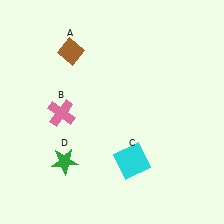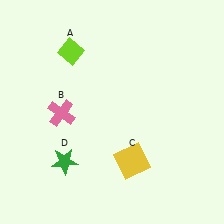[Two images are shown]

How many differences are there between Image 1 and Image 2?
There are 2 differences between the two images.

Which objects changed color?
A changed from brown to lime. C changed from cyan to yellow.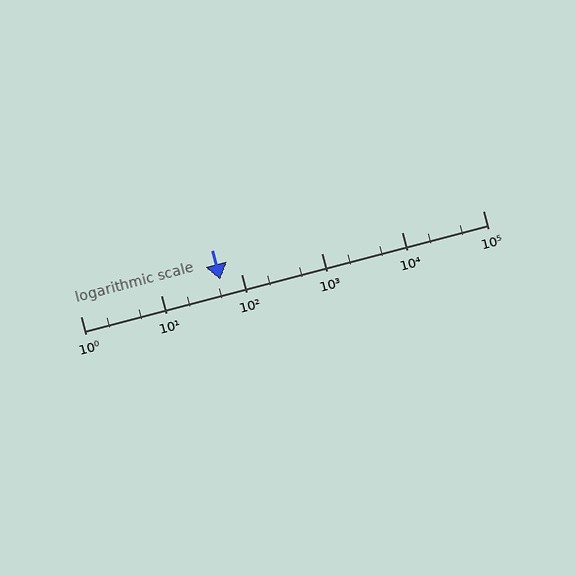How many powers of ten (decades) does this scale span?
The scale spans 5 decades, from 1 to 100000.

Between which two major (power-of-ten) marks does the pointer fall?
The pointer is between 10 and 100.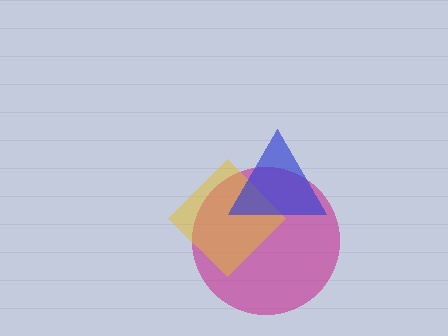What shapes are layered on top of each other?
The layered shapes are: a magenta circle, a yellow diamond, a blue triangle.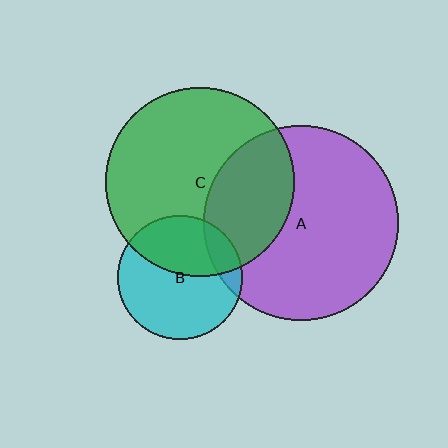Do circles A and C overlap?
Yes.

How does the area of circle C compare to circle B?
Approximately 2.3 times.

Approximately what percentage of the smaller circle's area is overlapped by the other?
Approximately 35%.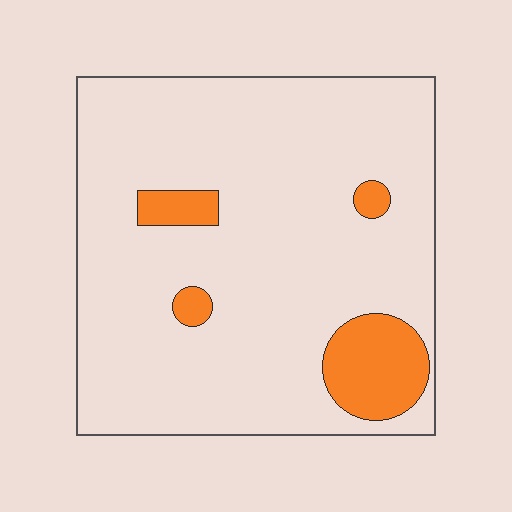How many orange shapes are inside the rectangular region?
4.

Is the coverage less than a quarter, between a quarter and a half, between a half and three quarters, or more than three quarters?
Less than a quarter.